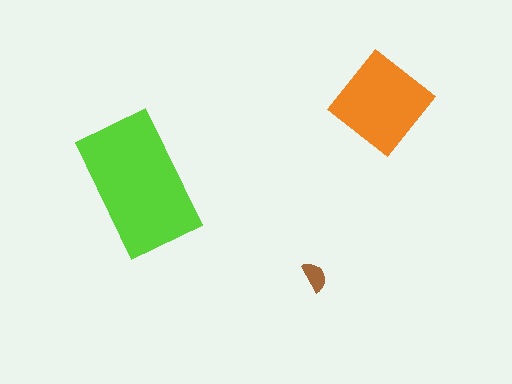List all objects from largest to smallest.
The lime rectangle, the orange diamond, the brown semicircle.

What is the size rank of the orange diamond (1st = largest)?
2nd.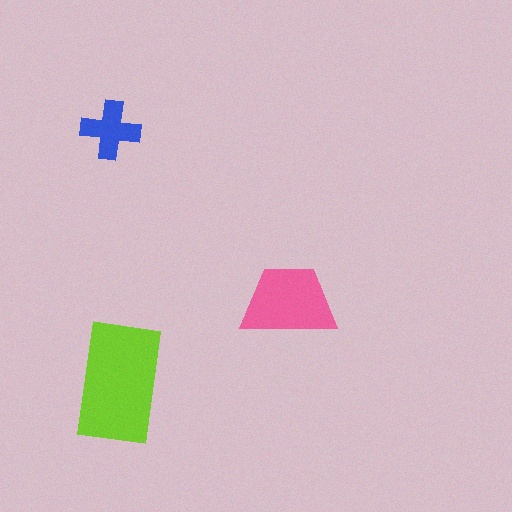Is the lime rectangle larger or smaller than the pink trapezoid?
Larger.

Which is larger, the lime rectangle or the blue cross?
The lime rectangle.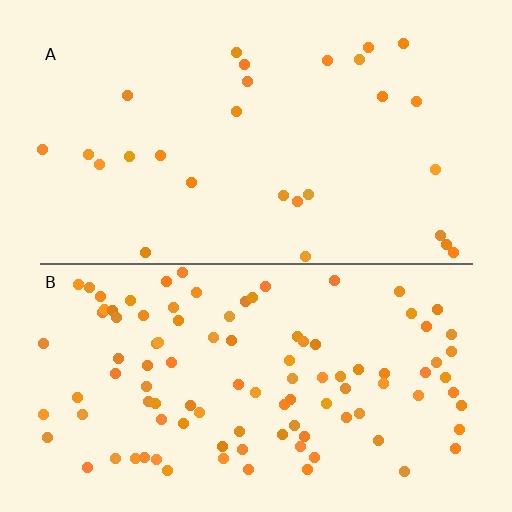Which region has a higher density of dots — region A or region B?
B (the bottom).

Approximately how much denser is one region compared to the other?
Approximately 3.7× — region B over region A.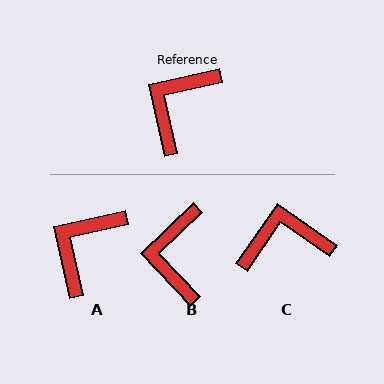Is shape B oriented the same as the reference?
No, it is off by about 31 degrees.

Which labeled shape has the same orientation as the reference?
A.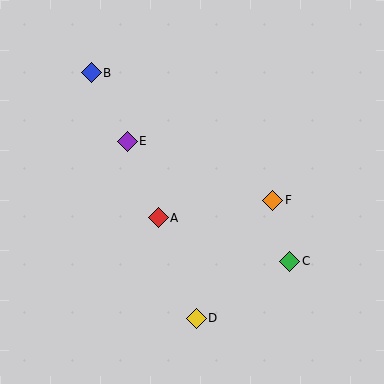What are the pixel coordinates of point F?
Point F is at (273, 200).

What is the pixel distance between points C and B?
The distance between C and B is 274 pixels.